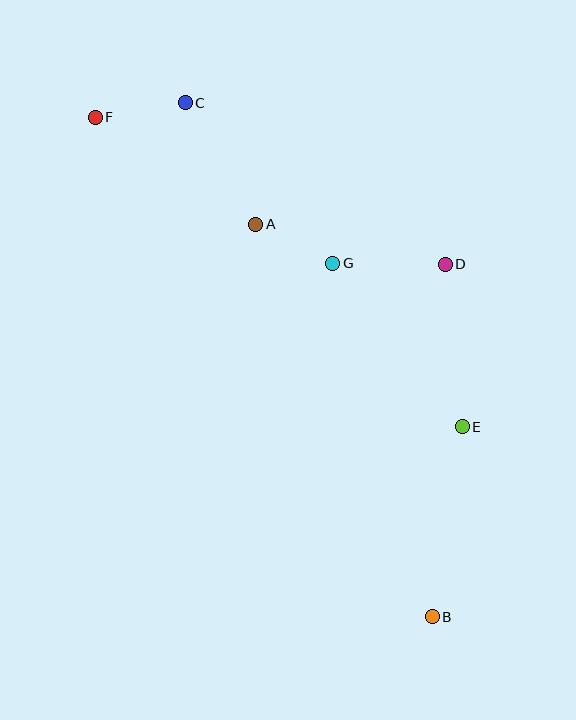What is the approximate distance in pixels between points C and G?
The distance between C and G is approximately 218 pixels.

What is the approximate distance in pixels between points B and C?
The distance between B and C is approximately 570 pixels.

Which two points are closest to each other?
Points A and G are closest to each other.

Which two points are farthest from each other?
Points B and F are farthest from each other.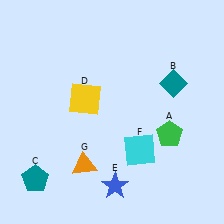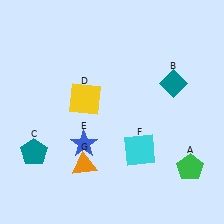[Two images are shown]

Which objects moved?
The objects that moved are: the green pentagon (A), the teal pentagon (C), the blue star (E).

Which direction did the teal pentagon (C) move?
The teal pentagon (C) moved up.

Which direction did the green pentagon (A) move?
The green pentagon (A) moved down.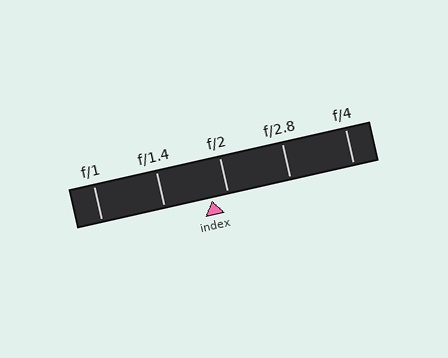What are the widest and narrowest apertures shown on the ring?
The widest aperture shown is f/1 and the narrowest is f/4.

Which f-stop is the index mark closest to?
The index mark is closest to f/2.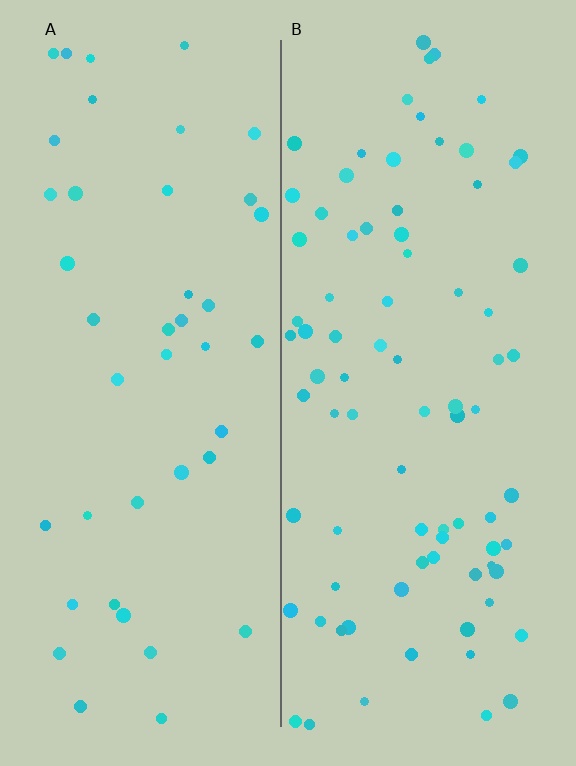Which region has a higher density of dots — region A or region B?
B (the right).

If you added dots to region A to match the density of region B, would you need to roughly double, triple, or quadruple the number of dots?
Approximately double.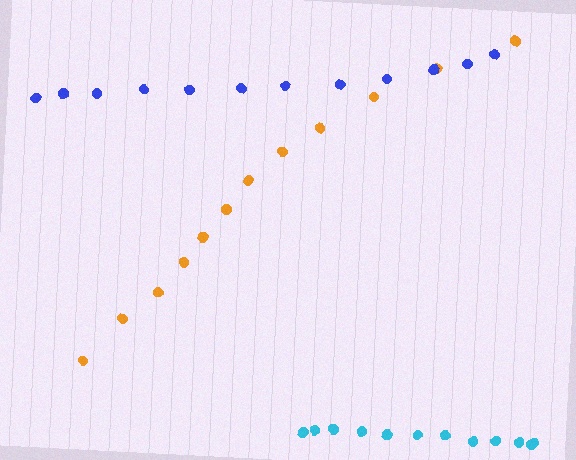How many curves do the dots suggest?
There are 3 distinct paths.